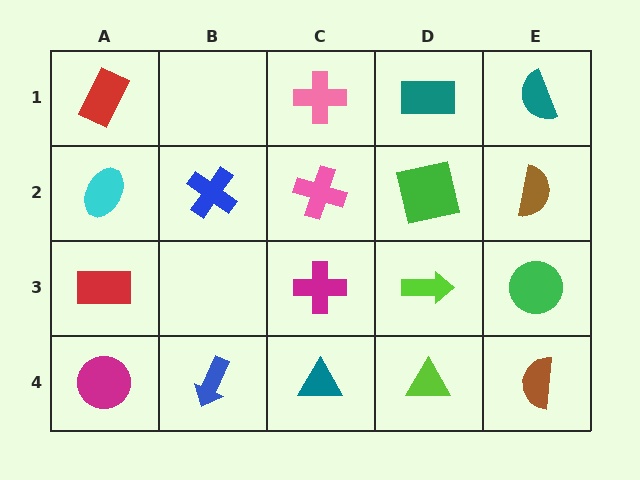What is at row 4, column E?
A brown semicircle.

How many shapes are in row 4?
5 shapes.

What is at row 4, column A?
A magenta circle.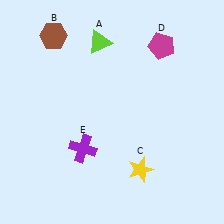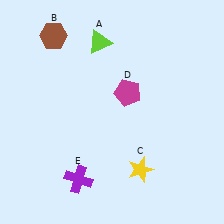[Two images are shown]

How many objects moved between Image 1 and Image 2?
2 objects moved between the two images.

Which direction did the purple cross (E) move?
The purple cross (E) moved down.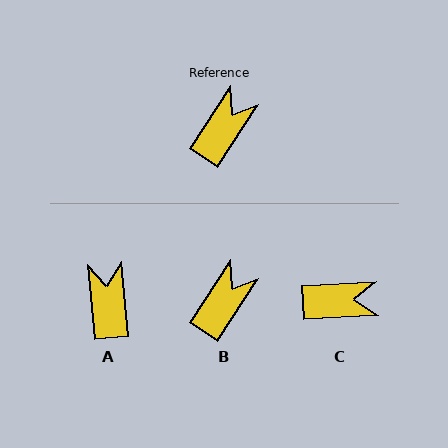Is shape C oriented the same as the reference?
No, it is off by about 53 degrees.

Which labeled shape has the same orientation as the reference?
B.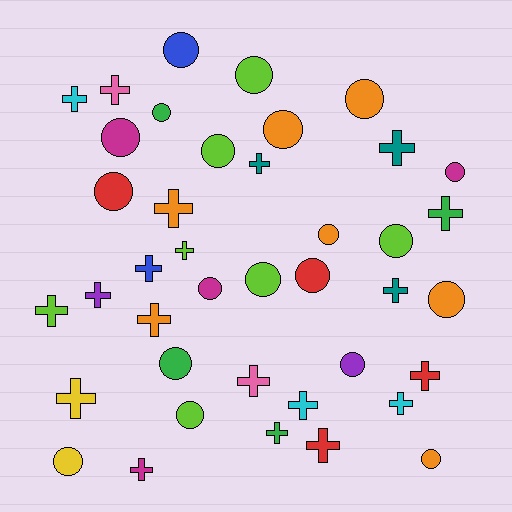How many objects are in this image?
There are 40 objects.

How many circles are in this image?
There are 20 circles.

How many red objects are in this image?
There are 4 red objects.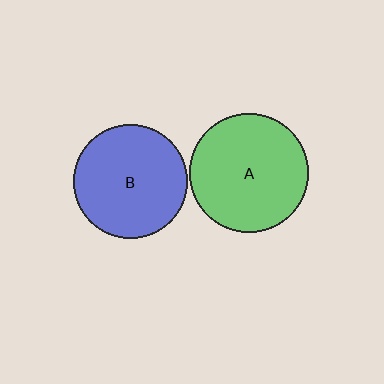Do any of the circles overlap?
No, none of the circles overlap.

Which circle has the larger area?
Circle A (green).